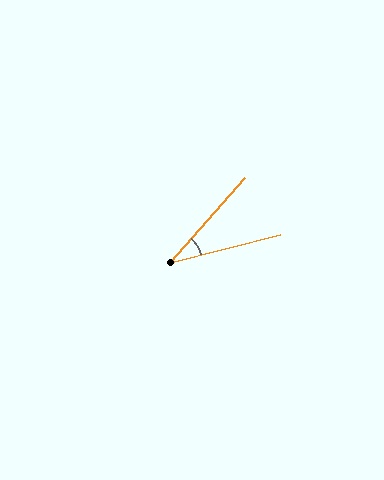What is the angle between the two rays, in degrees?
Approximately 34 degrees.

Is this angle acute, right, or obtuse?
It is acute.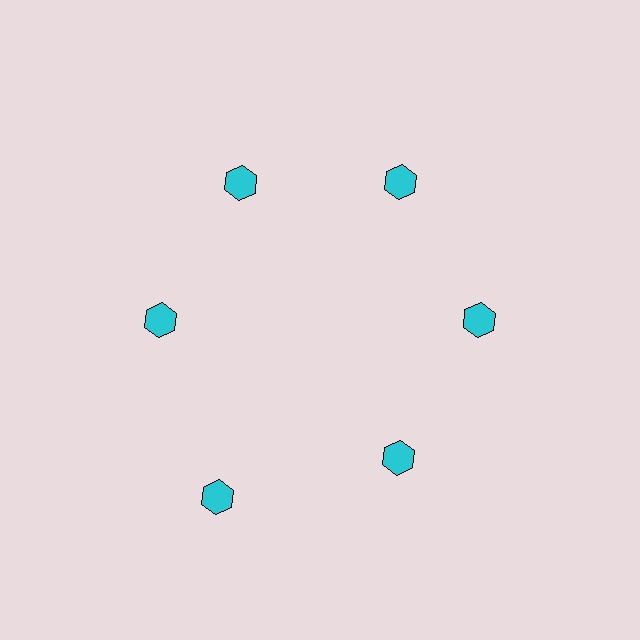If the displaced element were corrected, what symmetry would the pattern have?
It would have 6-fold rotational symmetry — the pattern would map onto itself every 60 degrees.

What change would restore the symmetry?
The symmetry would be restored by moving it inward, back onto the ring so that all 6 hexagons sit at equal angles and equal distance from the center.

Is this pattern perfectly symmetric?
No. The 6 cyan hexagons are arranged in a ring, but one element near the 7 o'clock position is pushed outward from the center, breaking the 6-fold rotational symmetry.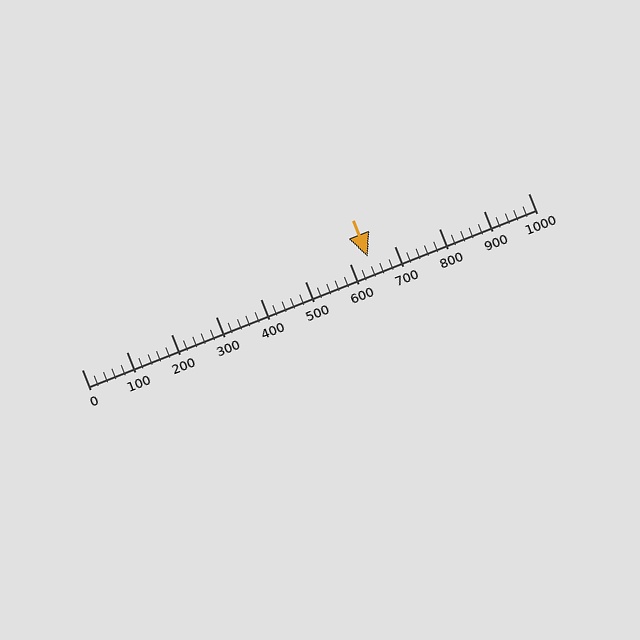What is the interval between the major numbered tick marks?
The major tick marks are spaced 100 units apart.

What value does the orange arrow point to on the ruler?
The orange arrow points to approximately 640.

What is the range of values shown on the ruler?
The ruler shows values from 0 to 1000.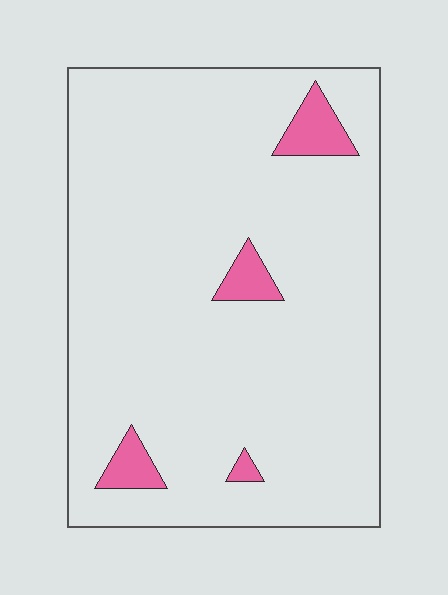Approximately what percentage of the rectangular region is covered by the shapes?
Approximately 5%.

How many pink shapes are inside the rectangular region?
4.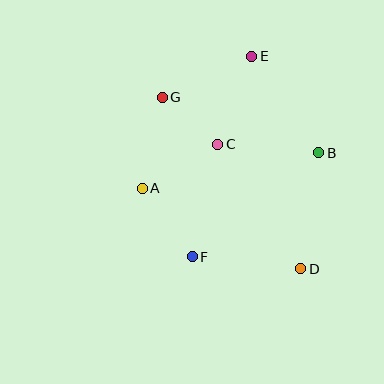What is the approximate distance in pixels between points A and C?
The distance between A and C is approximately 87 pixels.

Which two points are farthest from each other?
Points D and G are farthest from each other.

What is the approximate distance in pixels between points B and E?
The distance between B and E is approximately 118 pixels.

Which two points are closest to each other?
Points C and G are closest to each other.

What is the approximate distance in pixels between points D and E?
The distance between D and E is approximately 218 pixels.